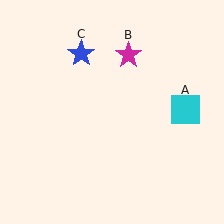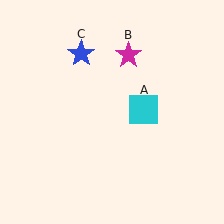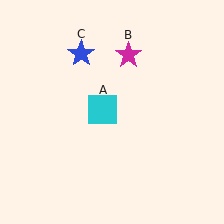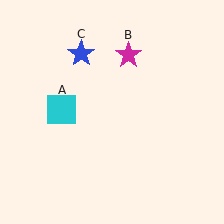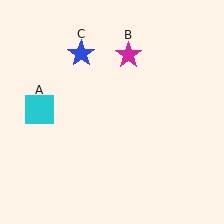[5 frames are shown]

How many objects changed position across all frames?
1 object changed position: cyan square (object A).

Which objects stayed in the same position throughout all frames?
Magenta star (object B) and blue star (object C) remained stationary.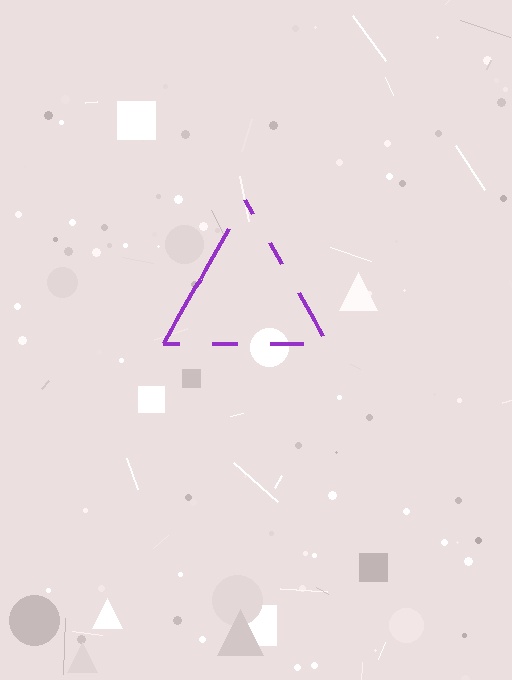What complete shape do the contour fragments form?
The contour fragments form a triangle.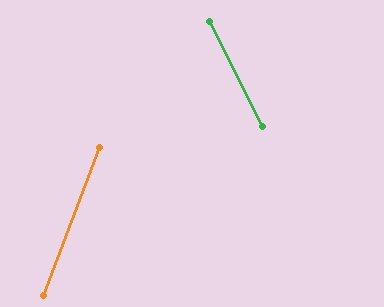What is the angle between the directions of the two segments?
Approximately 48 degrees.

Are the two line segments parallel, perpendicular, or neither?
Neither parallel nor perpendicular — they differ by about 48°.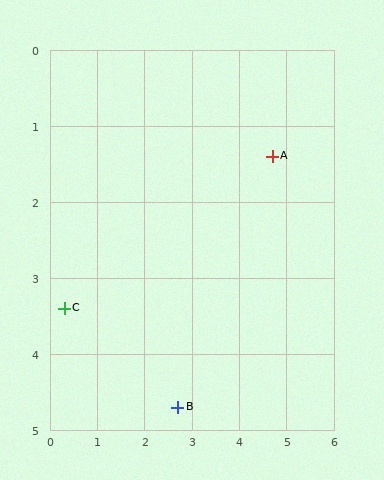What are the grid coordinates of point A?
Point A is at approximately (4.7, 1.4).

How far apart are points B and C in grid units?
Points B and C are about 2.7 grid units apart.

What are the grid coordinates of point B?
Point B is at approximately (2.7, 4.7).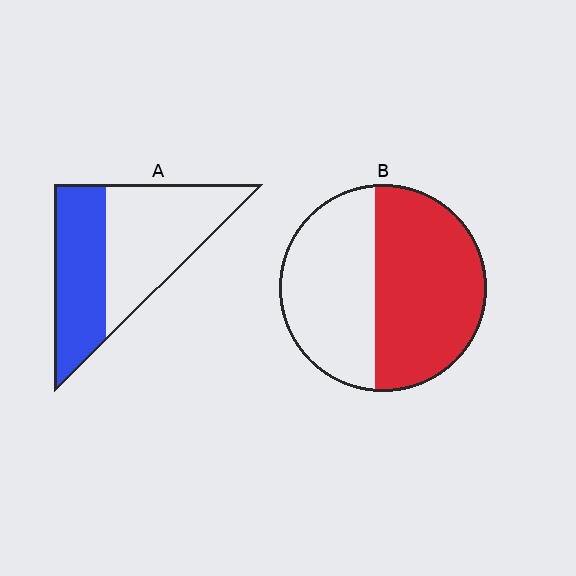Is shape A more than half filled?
No.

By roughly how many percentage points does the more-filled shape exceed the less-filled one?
By roughly 10 percentage points (B over A).